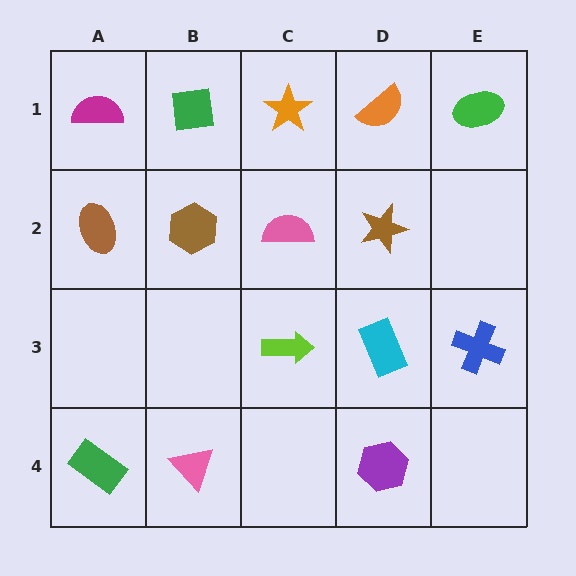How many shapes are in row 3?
3 shapes.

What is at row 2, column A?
A brown ellipse.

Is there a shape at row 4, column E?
No, that cell is empty.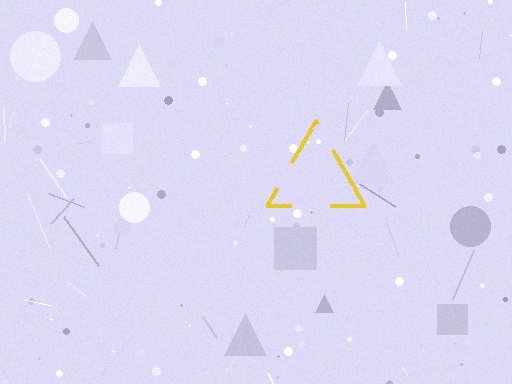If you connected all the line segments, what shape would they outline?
They would outline a triangle.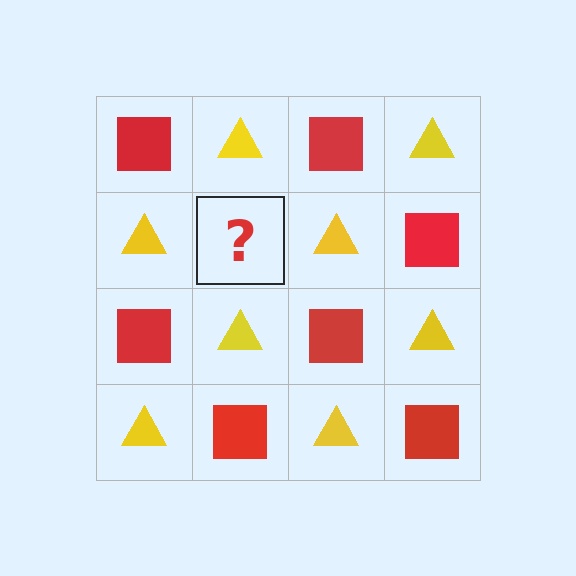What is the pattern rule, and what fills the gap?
The rule is that it alternates red square and yellow triangle in a checkerboard pattern. The gap should be filled with a red square.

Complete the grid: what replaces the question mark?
The question mark should be replaced with a red square.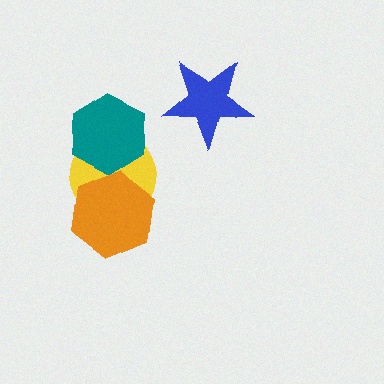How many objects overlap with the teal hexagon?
1 object overlaps with the teal hexagon.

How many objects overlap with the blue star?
0 objects overlap with the blue star.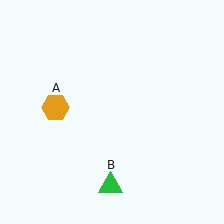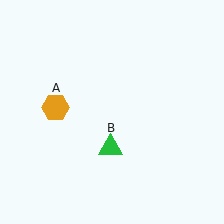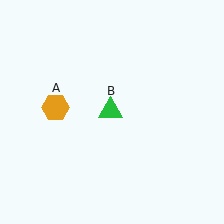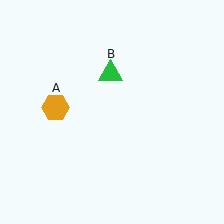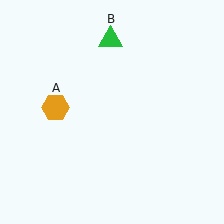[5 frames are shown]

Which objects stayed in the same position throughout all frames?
Orange hexagon (object A) remained stationary.